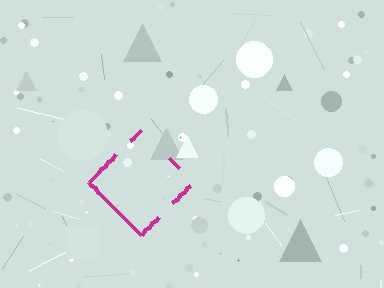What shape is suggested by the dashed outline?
The dashed outline suggests a diamond.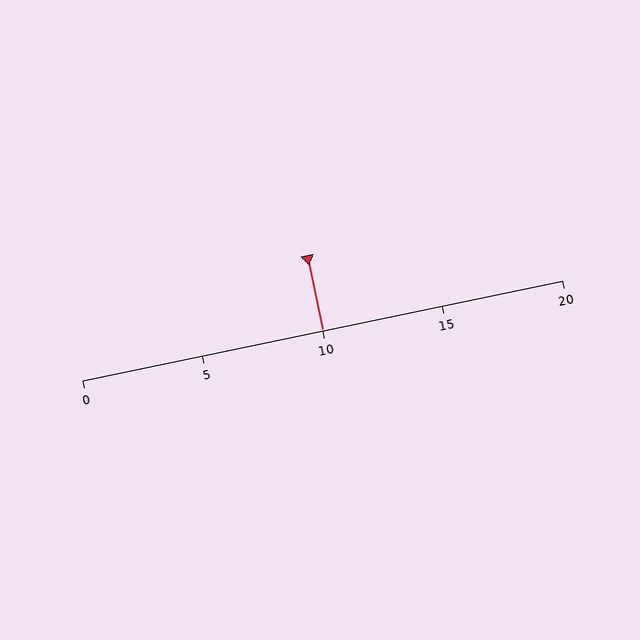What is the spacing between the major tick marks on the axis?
The major ticks are spaced 5 apart.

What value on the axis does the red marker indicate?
The marker indicates approximately 10.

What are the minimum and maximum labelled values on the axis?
The axis runs from 0 to 20.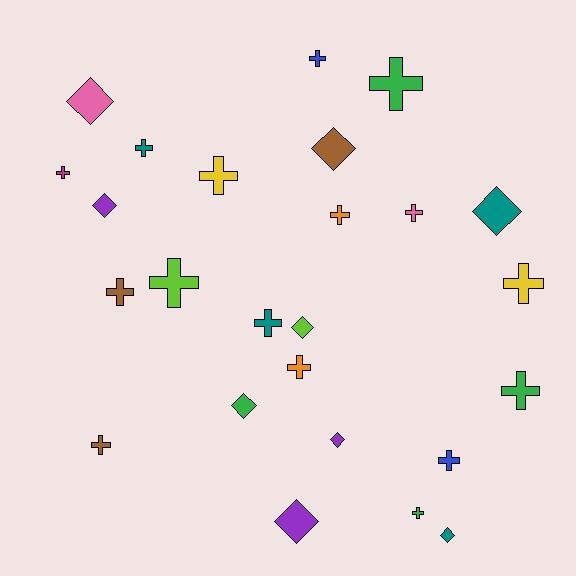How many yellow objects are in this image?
There are 2 yellow objects.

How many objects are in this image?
There are 25 objects.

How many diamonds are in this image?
There are 9 diamonds.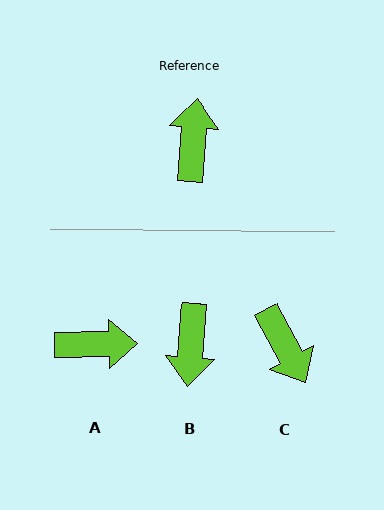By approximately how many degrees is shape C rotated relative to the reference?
Approximately 147 degrees clockwise.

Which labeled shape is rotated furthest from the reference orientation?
B, about 180 degrees away.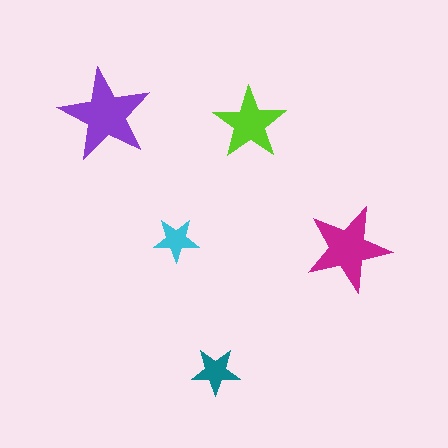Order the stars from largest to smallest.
the purple one, the magenta one, the lime one, the teal one, the cyan one.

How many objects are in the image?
There are 5 objects in the image.